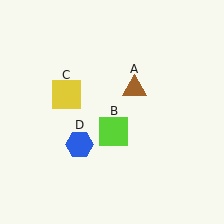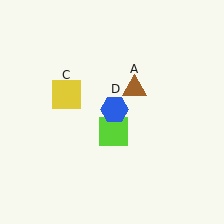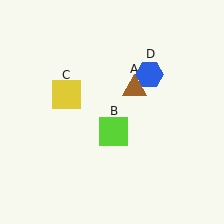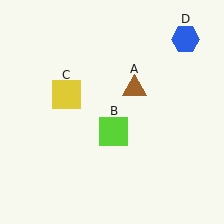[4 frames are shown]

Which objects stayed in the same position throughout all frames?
Brown triangle (object A) and lime square (object B) and yellow square (object C) remained stationary.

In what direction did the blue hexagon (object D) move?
The blue hexagon (object D) moved up and to the right.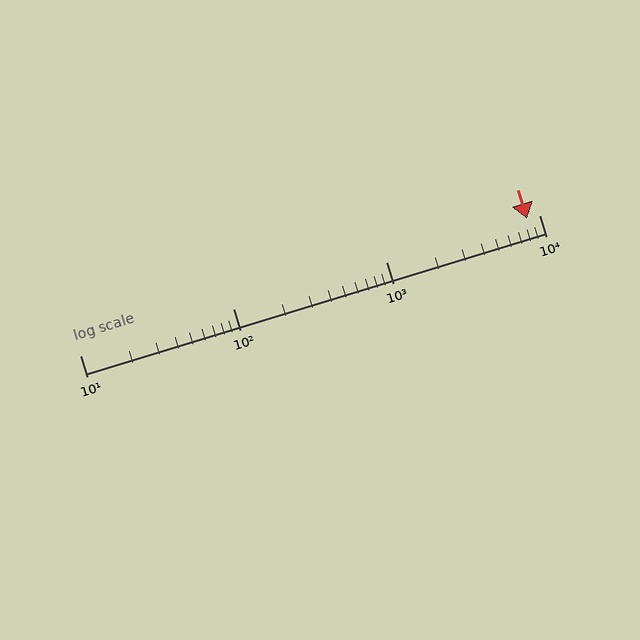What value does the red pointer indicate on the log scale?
The pointer indicates approximately 8300.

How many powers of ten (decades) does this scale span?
The scale spans 3 decades, from 10 to 10000.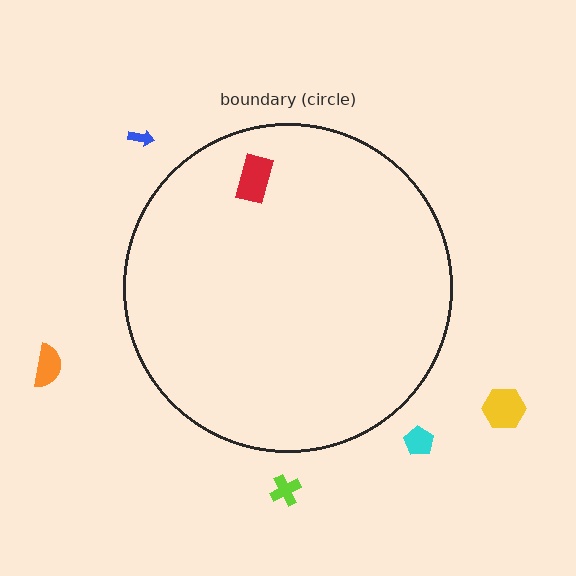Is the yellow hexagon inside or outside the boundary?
Outside.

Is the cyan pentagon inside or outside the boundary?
Outside.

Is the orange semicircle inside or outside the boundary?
Outside.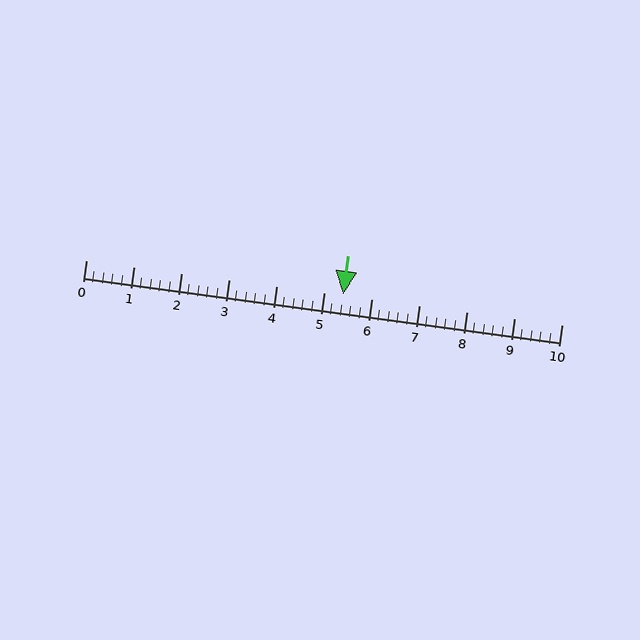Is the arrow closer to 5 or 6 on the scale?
The arrow is closer to 5.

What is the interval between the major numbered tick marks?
The major tick marks are spaced 1 units apart.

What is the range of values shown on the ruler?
The ruler shows values from 0 to 10.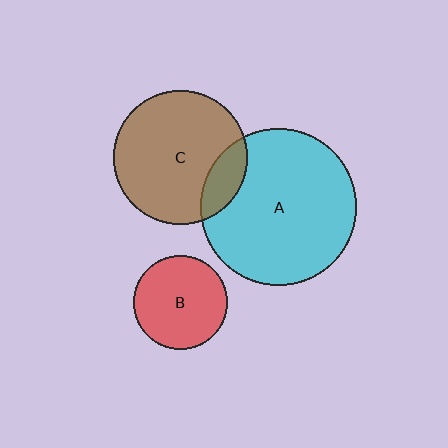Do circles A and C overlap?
Yes.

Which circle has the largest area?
Circle A (cyan).